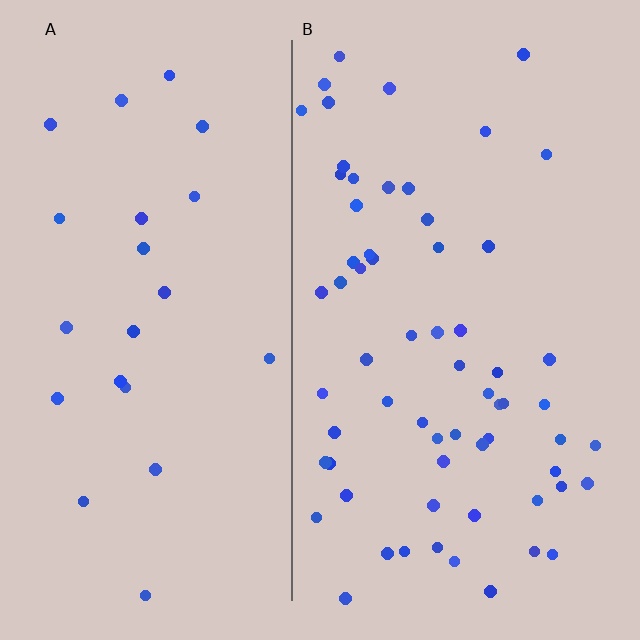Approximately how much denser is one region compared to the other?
Approximately 2.9× — region B over region A.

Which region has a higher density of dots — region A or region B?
B (the right).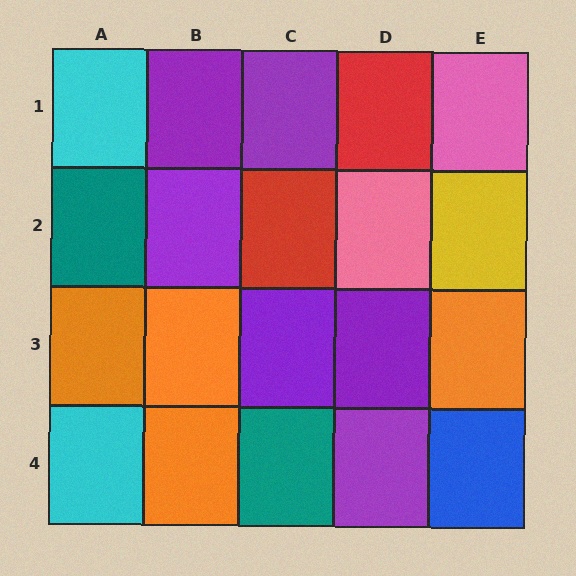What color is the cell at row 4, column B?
Orange.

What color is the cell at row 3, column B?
Orange.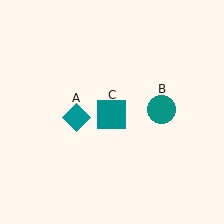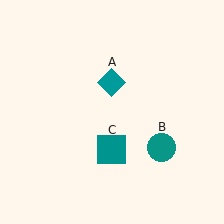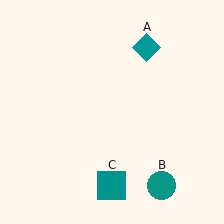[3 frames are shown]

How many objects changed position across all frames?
3 objects changed position: teal diamond (object A), teal circle (object B), teal square (object C).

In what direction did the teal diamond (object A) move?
The teal diamond (object A) moved up and to the right.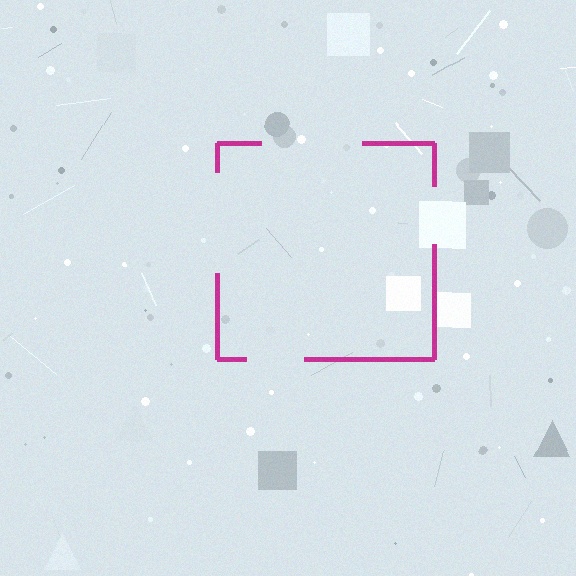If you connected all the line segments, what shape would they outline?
They would outline a square.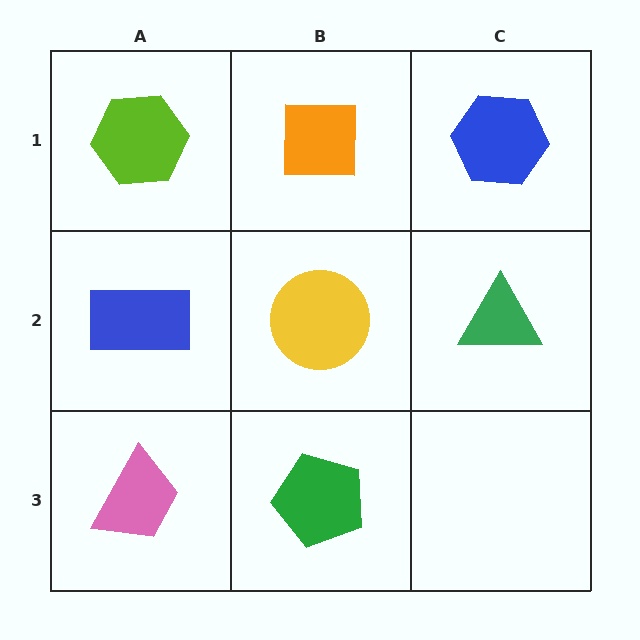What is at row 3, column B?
A green pentagon.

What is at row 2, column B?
A yellow circle.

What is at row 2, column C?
A green triangle.